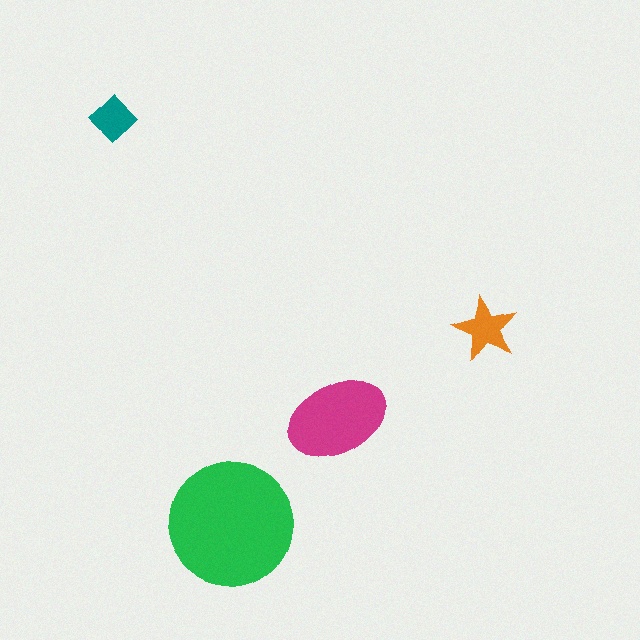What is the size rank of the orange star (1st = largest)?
3rd.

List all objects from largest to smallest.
The green circle, the magenta ellipse, the orange star, the teal diamond.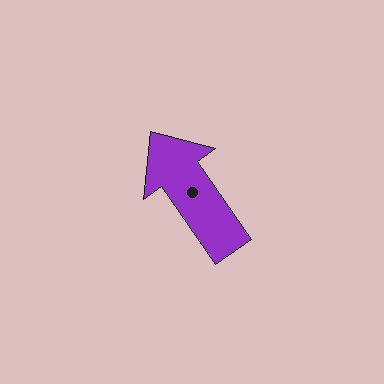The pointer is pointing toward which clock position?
Roughly 11 o'clock.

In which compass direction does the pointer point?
Northwest.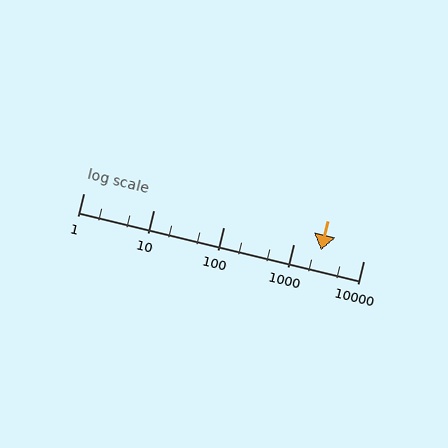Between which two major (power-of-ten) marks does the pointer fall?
The pointer is between 1000 and 10000.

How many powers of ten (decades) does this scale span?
The scale spans 4 decades, from 1 to 10000.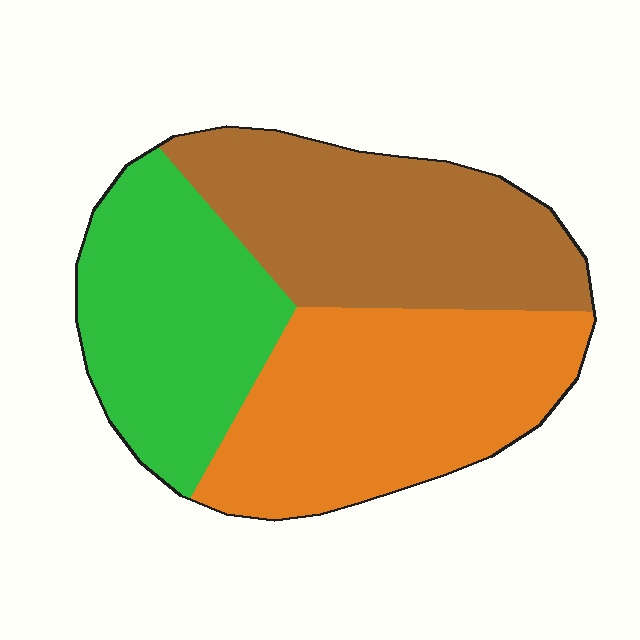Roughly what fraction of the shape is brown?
Brown takes up about one third (1/3) of the shape.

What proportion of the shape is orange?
Orange covers 37% of the shape.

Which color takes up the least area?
Green, at roughly 30%.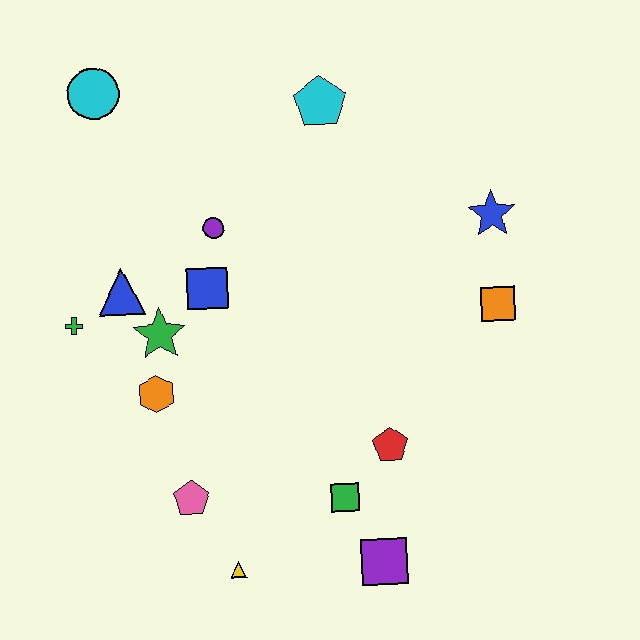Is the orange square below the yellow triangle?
No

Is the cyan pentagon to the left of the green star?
No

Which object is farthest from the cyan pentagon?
The yellow triangle is farthest from the cyan pentagon.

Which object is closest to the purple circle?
The blue square is closest to the purple circle.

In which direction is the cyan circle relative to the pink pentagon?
The cyan circle is above the pink pentagon.